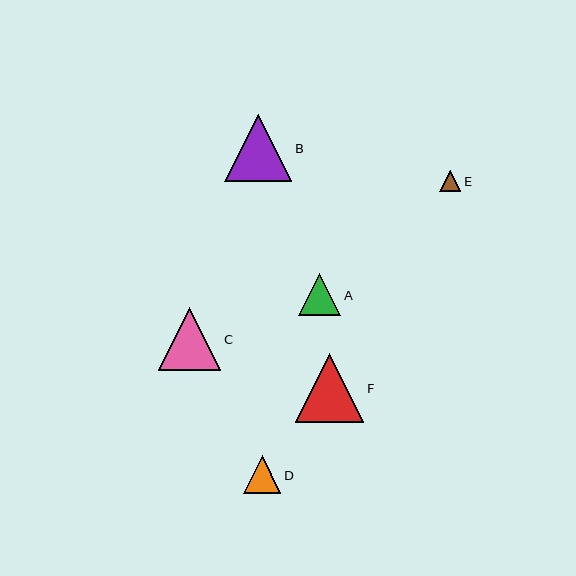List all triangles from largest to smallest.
From largest to smallest: F, B, C, A, D, E.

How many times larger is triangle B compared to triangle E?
Triangle B is approximately 3.1 times the size of triangle E.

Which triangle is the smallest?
Triangle E is the smallest with a size of approximately 21 pixels.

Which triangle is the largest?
Triangle F is the largest with a size of approximately 68 pixels.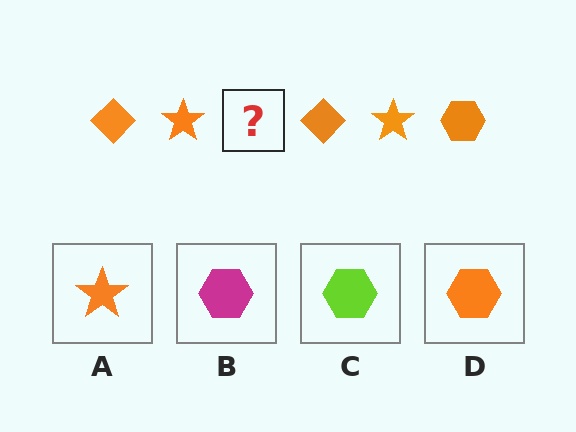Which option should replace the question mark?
Option D.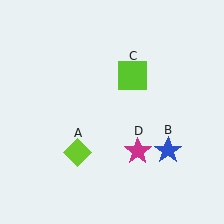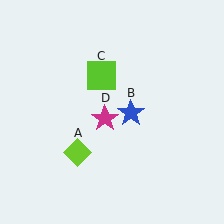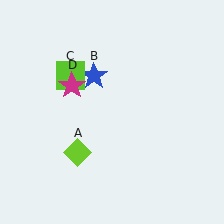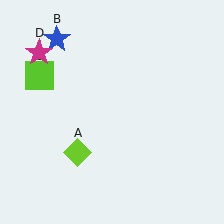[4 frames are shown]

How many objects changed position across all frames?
3 objects changed position: blue star (object B), lime square (object C), magenta star (object D).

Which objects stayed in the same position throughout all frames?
Lime diamond (object A) remained stationary.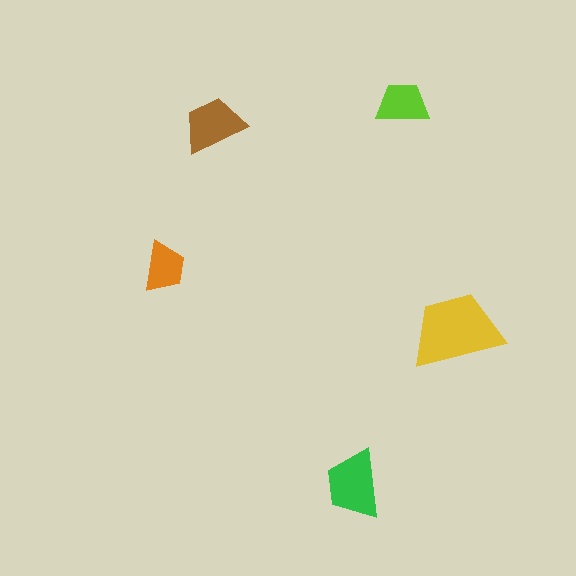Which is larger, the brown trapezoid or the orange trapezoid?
The brown one.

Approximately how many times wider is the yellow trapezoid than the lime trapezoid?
About 1.5 times wider.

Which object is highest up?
The lime trapezoid is topmost.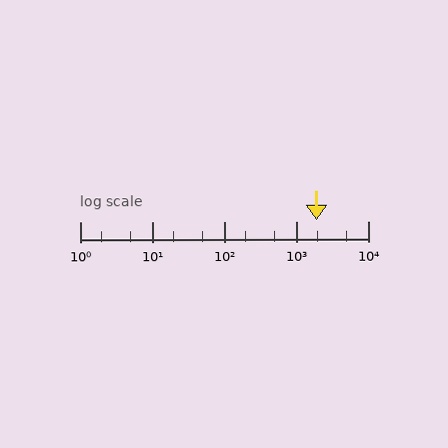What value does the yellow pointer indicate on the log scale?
The pointer indicates approximately 1900.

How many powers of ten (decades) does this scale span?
The scale spans 4 decades, from 1 to 10000.